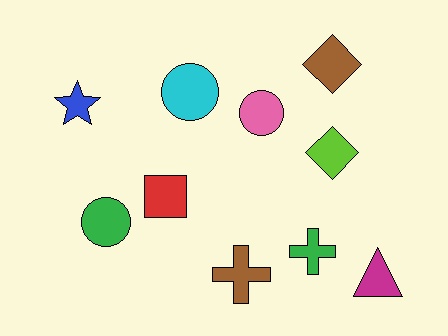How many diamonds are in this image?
There are 2 diamonds.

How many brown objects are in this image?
There are 2 brown objects.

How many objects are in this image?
There are 10 objects.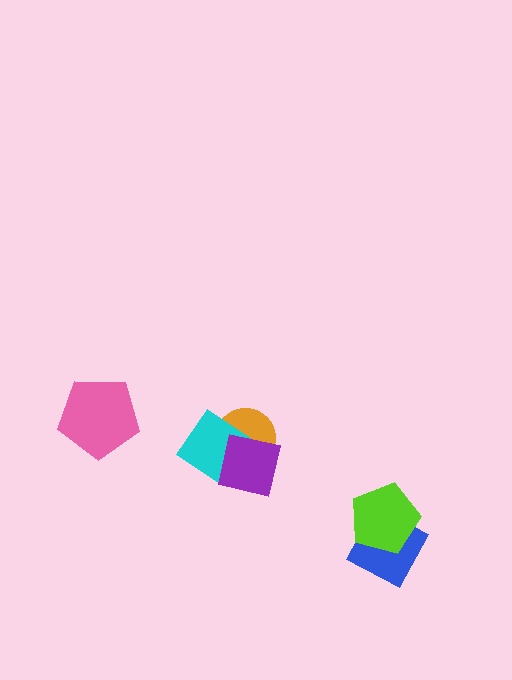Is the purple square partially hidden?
No, no other shape covers it.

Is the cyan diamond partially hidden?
Yes, it is partially covered by another shape.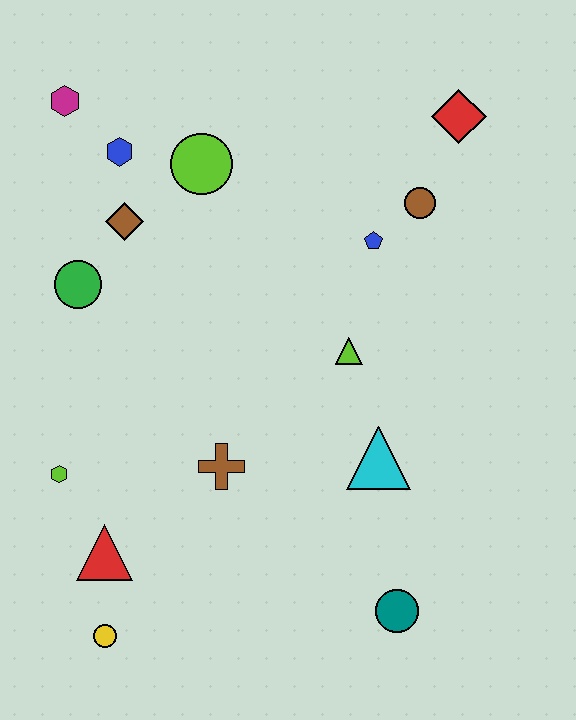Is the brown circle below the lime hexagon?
No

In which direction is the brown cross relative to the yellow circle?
The brown cross is above the yellow circle.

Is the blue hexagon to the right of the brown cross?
No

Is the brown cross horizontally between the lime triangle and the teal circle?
No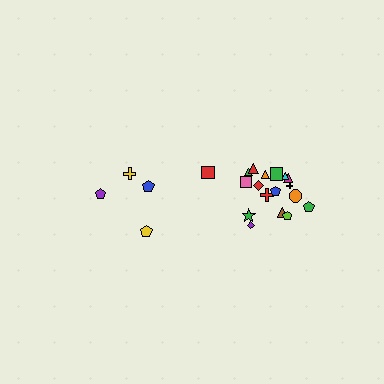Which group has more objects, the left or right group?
The right group.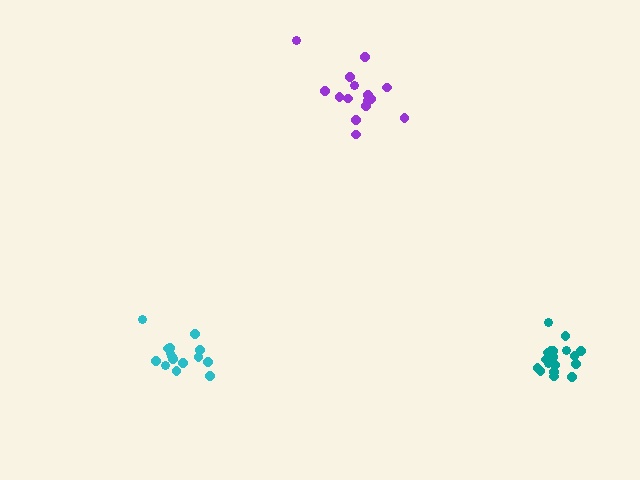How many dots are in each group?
Group 1: 18 dots, Group 2: 15 dots, Group 3: 15 dots (48 total).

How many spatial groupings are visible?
There are 3 spatial groupings.